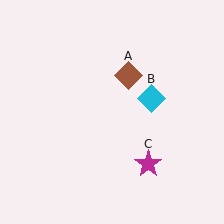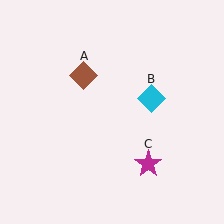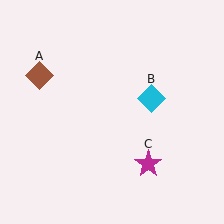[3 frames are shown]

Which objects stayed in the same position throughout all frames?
Cyan diamond (object B) and magenta star (object C) remained stationary.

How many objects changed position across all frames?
1 object changed position: brown diamond (object A).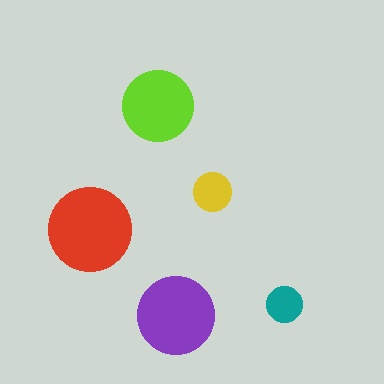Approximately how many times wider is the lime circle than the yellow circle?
About 2 times wider.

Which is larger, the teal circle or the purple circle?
The purple one.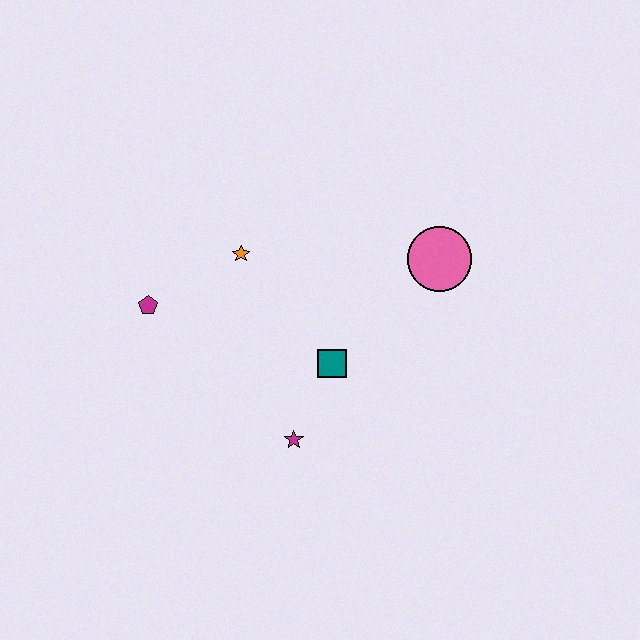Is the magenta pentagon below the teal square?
No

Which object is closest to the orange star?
The magenta pentagon is closest to the orange star.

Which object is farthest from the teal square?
The magenta pentagon is farthest from the teal square.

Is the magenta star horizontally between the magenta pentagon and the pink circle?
Yes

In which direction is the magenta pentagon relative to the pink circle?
The magenta pentagon is to the left of the pink circle.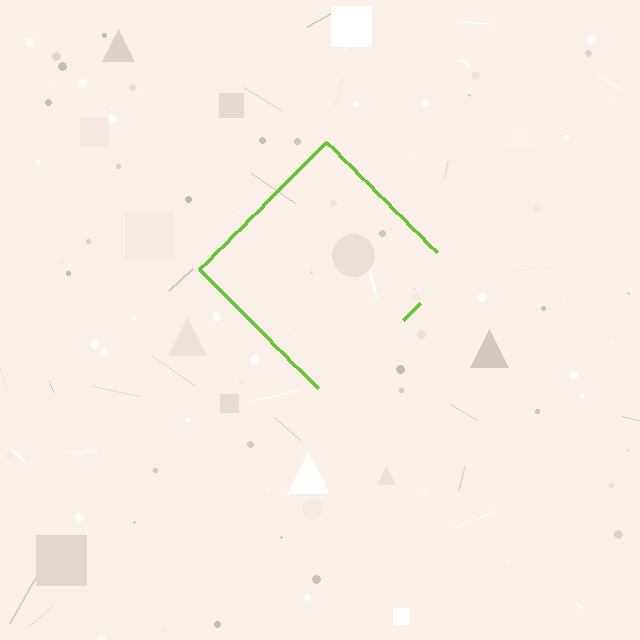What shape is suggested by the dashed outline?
The dashed outline suggests a diamond.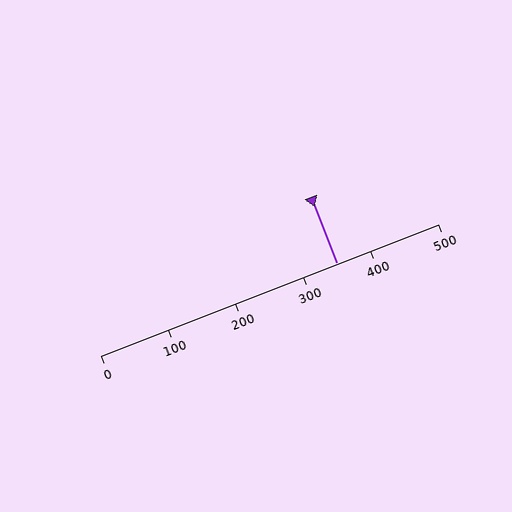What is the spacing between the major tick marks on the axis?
The major ticks are spaced 100 apart.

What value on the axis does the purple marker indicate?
The marker indicates approximately 350.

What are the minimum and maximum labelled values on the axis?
The axis runs from 0 to 500.